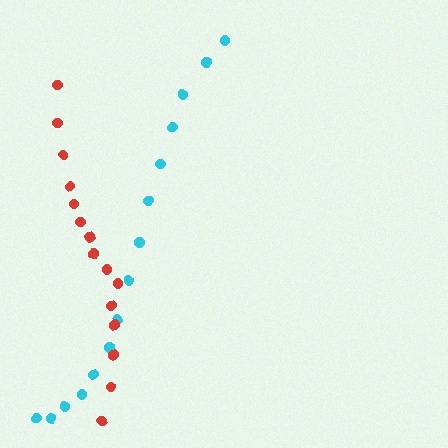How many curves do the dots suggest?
There are 2 distinct paths.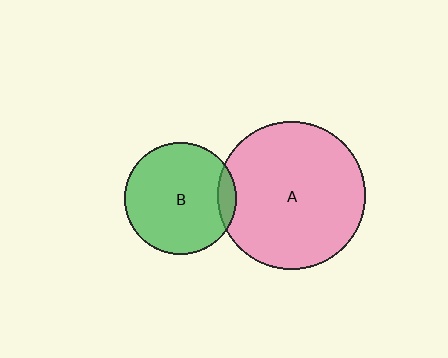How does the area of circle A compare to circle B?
Approximately 1.7 times.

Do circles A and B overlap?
Yes.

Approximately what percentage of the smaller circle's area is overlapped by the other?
Approximately 10%.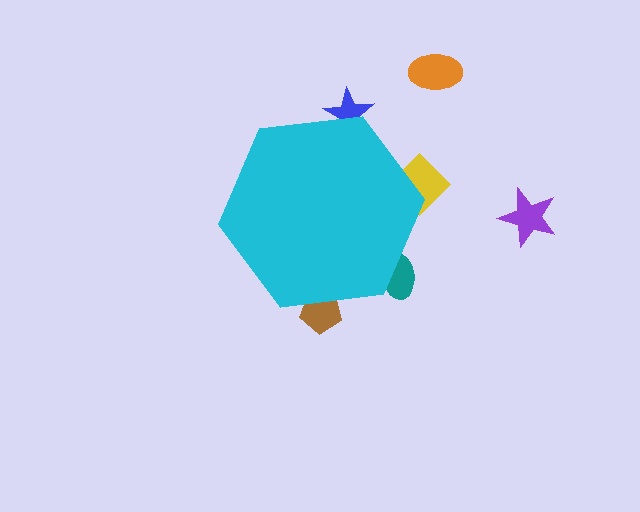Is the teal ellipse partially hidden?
Yes, the teal ellipse is partially hidden behind the cyan hexagon.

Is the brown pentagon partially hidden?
Yes, the brown pentagon is partially hidden behind the cyan hexagon.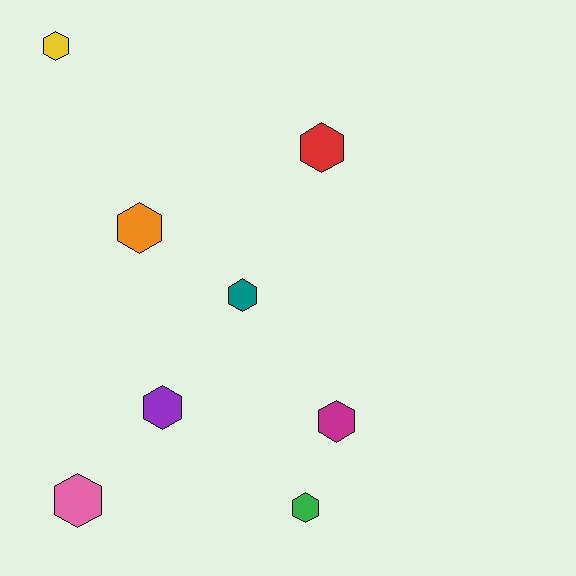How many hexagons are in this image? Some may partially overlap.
There are 8 hexagons.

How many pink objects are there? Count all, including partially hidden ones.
There is 1 pink object.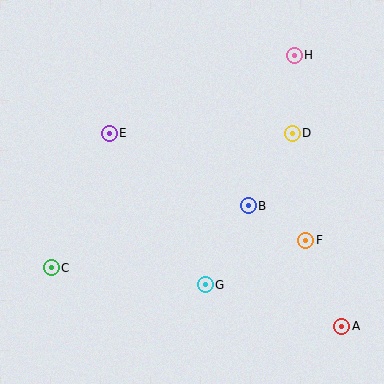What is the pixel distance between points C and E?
The distance between C and E is 147 pixels.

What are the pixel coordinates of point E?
Point E is at (109, 133).